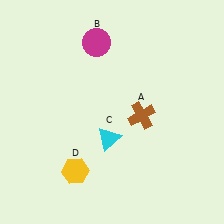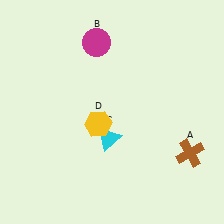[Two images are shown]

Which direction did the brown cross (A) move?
The brown cross (A) moved right.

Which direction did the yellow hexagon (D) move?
The yellow hexagon (D) moved up.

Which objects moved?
The objects that moved are: the brown cross (A), the yellow hexagon (D).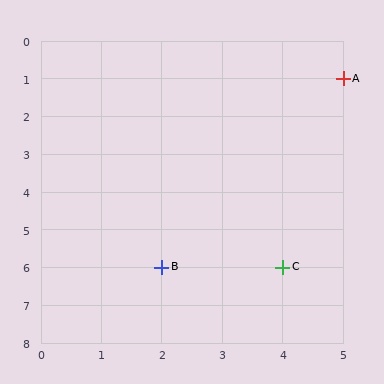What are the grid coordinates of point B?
Point B is at grid coordinates (2, 6).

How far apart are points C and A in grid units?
Points C and A are 1 column and 5 rows apart (about 5.1 grid units diagonally).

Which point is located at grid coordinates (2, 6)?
Point B is at (2, 6).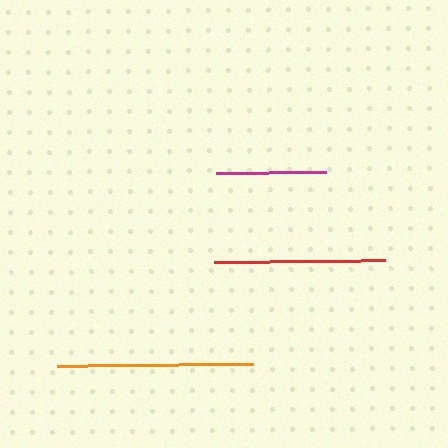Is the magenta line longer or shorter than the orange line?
The orange line is longer than the magenta line.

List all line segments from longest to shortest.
From longest to shortest: orange, red, magenta.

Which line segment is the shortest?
The magenta line is the shortest at approximately 110 pixels.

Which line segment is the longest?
The orange line is the longest at approximately 196 pixels.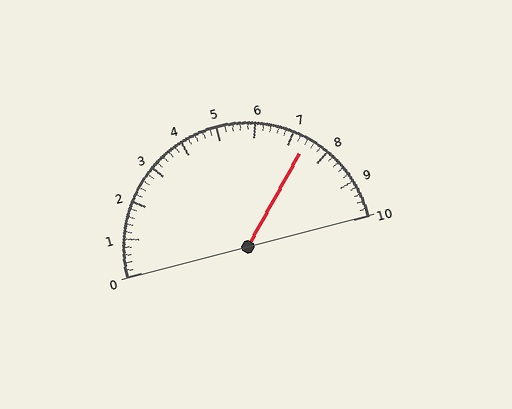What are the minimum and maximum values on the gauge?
The gauge ranges from 0 to 10.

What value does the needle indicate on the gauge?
The needle indicates approximately 7.4.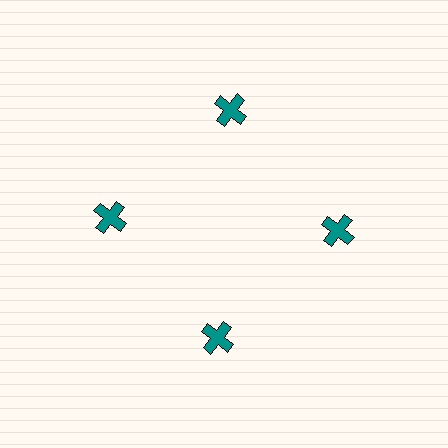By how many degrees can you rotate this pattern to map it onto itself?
The pattern maps onto itself every 90 degrees of rotation.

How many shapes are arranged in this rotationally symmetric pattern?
There are 4 shapes, arranged in 4 groups of 1.